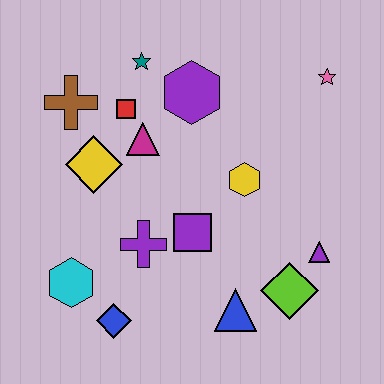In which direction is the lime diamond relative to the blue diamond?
The lime diamond is to the right of the blue diamond.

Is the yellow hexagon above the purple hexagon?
No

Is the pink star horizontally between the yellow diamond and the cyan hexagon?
No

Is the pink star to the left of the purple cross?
No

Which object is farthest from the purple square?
The pink star is farthest from the purple square.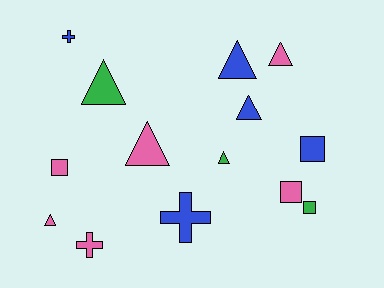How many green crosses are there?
There are no green crosses.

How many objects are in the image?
There are 14 objects.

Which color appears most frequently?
Pink, with 6 objects.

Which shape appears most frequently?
Triangle, with 7 objects.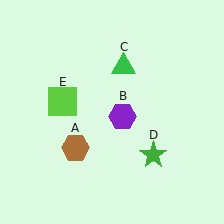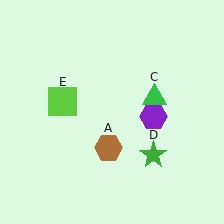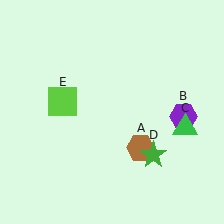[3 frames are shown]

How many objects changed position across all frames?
3 objects changed position: brown hexagon (object A), purple hexagon (object B), green triangle (object C).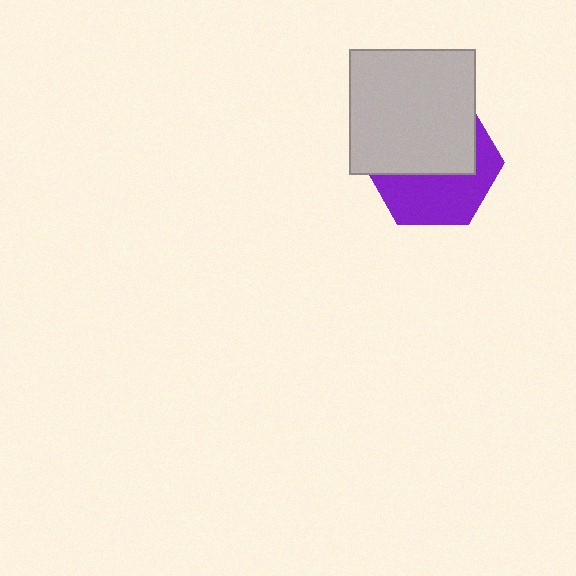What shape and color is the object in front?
The object in front is a light gray square.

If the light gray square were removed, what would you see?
You would see the complete purple hexagon.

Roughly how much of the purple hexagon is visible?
About half of it is visible (roughly 45%).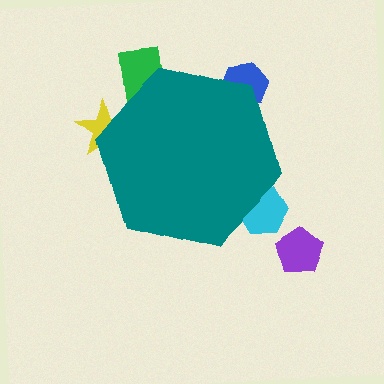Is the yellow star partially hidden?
Yes, the yellow star is partially hidden behind the teal hexagon.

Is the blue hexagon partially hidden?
Yes, the blue hexagon is partially hidden behind the teal hexagon.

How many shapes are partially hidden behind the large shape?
4 shapes are partially hidden.